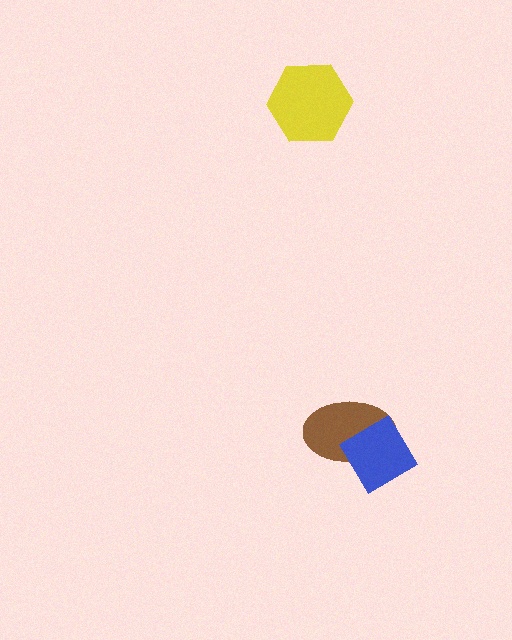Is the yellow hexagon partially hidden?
No, no other shape covers it.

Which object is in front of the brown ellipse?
The blue diamond is in front of the brown ellipse.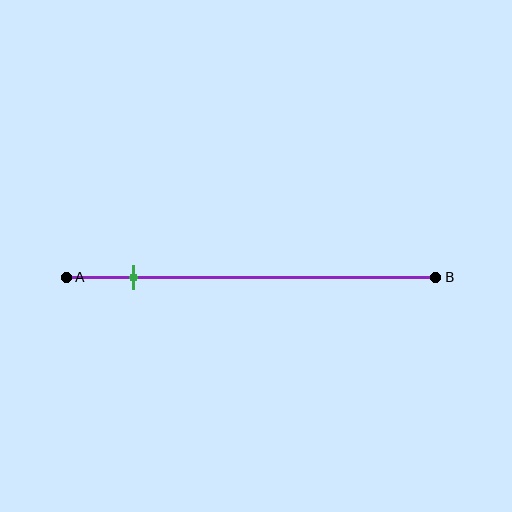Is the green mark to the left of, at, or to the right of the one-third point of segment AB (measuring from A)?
The green mark is to the left of the one-third point of segment AB.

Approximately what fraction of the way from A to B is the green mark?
The green mark is approximately 20% of the way from A to B.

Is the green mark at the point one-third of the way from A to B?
No, the mark is at about 20% from A, not at the 33% one-third point.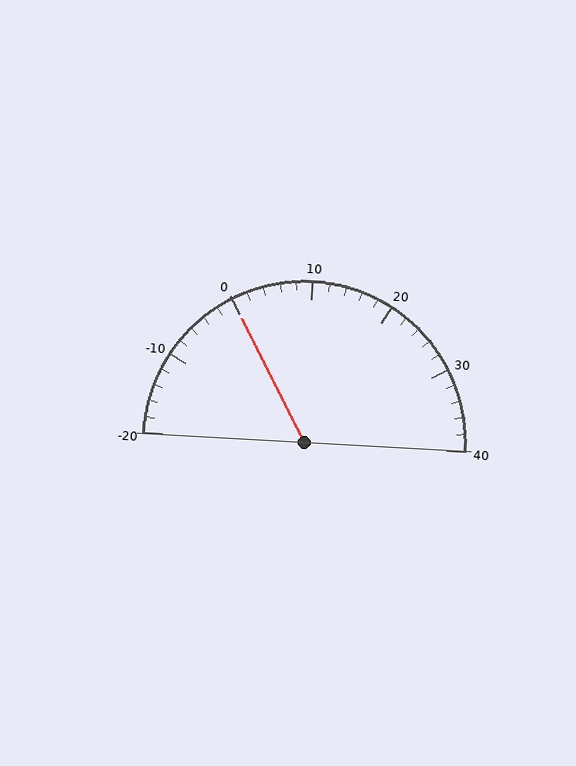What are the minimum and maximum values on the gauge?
The gauge ranges from -20 to 40.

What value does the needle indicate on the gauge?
The needle indicates approximately 0.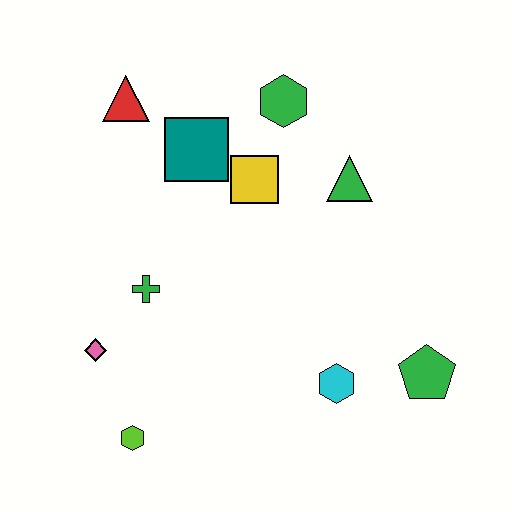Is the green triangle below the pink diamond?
No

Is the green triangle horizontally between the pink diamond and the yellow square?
No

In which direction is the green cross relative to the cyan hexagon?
The green cross is to the left of the cyan hexagon.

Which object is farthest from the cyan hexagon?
The red triangle is farthest from the cyan hexagon.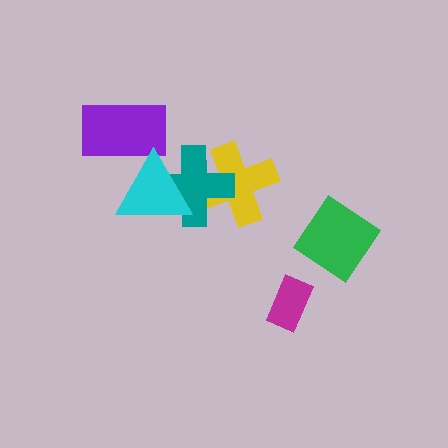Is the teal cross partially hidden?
Yes, it is partially covered by another shape.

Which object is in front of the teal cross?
The cyan triangle is in front of the teal cross.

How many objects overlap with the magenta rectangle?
0 objects overlap with the magenta rectangle.